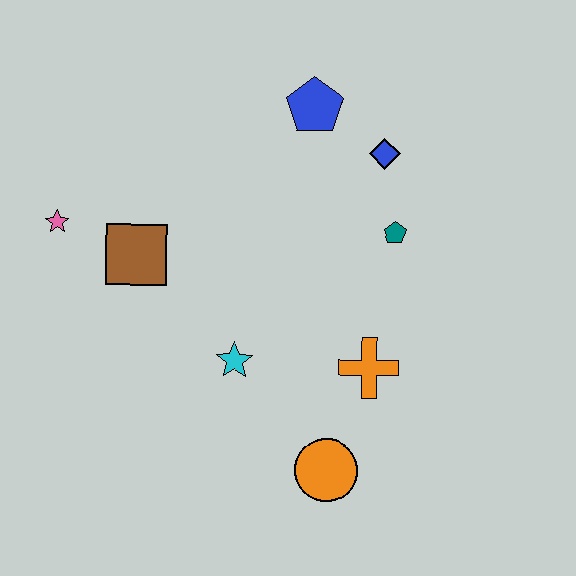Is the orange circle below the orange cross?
Yes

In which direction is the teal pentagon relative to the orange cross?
The teal pentagon is above the orange cross.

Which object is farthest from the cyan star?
The blue pentagon is farthest from the cyan star.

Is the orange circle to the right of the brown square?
Yes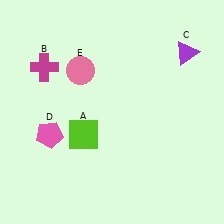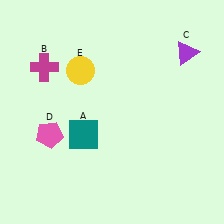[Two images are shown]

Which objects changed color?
A changed from lime to teal. E changed from pink to yellow.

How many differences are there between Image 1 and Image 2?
There are 2 differences between the two images.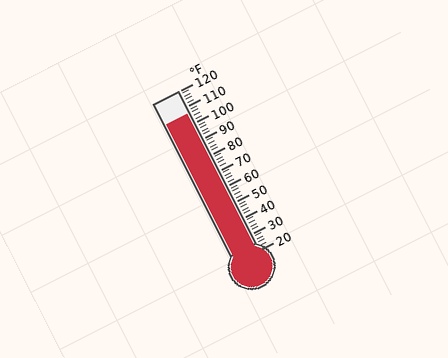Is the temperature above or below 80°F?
The temperature is above 80°F.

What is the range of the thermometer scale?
The thermometer scale ranges from 20°F to 120°F.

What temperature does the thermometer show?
The thermometer shows approximately 106°F.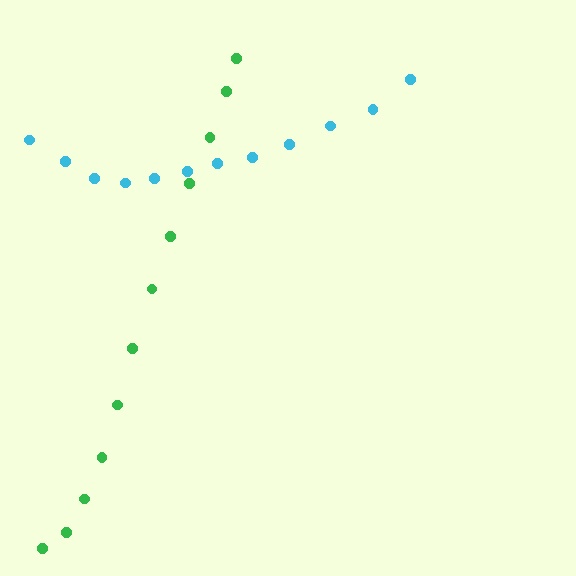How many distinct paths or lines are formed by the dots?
There are 2 distinct paths.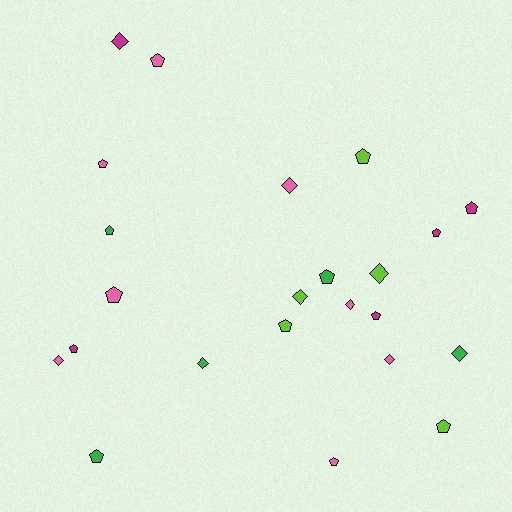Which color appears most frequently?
Pink, with 8 objects.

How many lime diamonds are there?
There are 2 lime diamonds.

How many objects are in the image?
There are 23 objects.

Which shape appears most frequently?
Pentagon, with 14 objects.